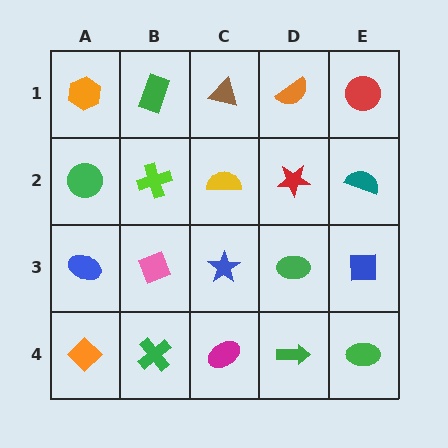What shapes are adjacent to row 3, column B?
A lime cross (row 2, column B), a green cross (row 4, column B), a blue ellipse (row 3, column A), a blue star (row 3, column C).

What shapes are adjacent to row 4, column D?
A green ellipse (row 3, column D), a magenta ellipse (row 4, column C), a green ellipse (row 4, column E).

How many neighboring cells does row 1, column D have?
3.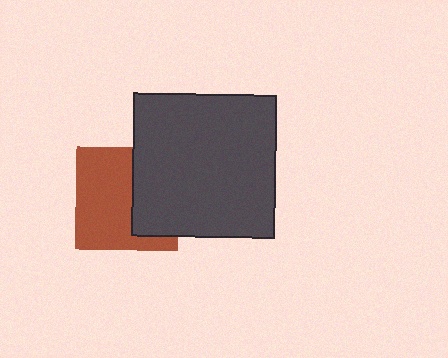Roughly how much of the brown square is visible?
About half of it is visible (roughly 60%).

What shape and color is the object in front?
The object in front is a dark gray square.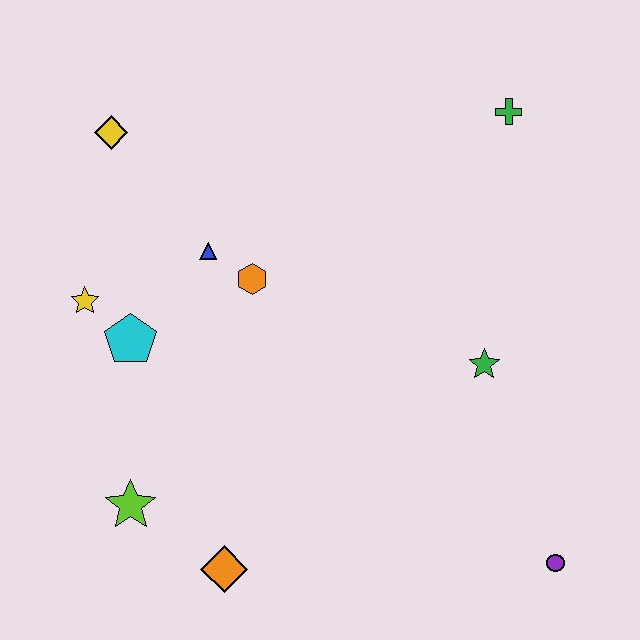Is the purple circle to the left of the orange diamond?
No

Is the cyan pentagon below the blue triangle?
Yes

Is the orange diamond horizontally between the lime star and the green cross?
Yes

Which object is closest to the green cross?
The green star is closest to the green cross.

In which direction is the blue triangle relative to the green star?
The blue triangle is to the left of the green star.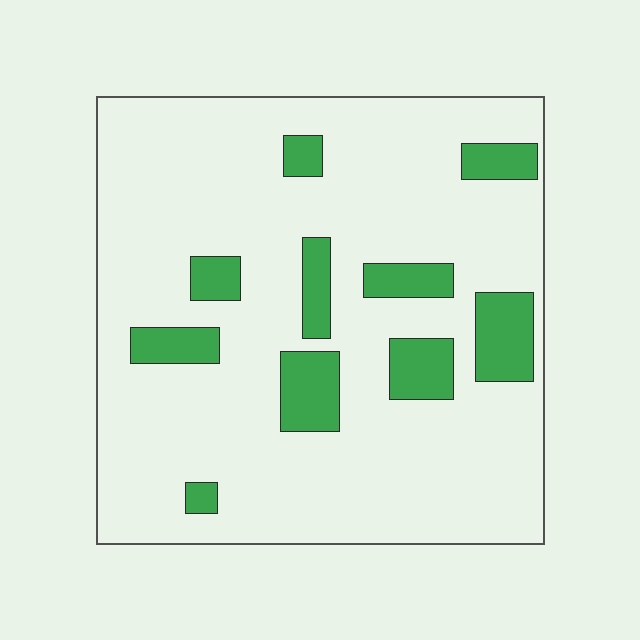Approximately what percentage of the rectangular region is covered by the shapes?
Approximately 15%.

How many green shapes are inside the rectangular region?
10.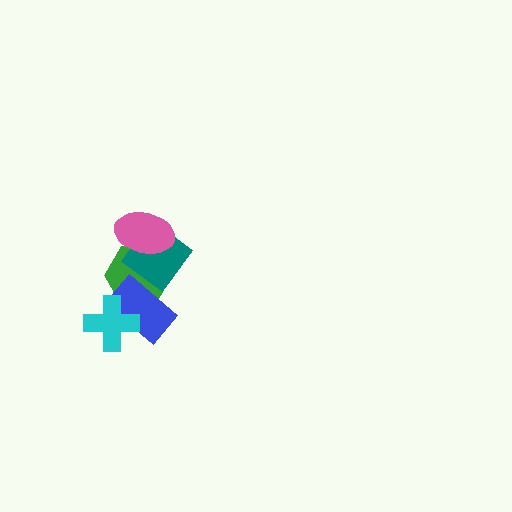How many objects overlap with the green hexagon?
4 objects overlap with the green hexagon.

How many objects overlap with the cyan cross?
2 objects overlap with the cyan cross.